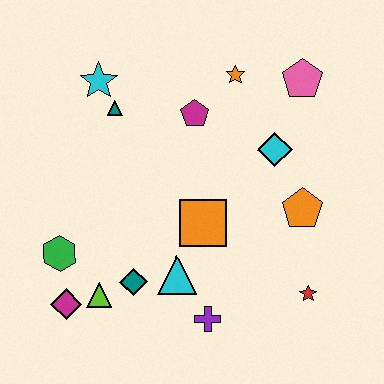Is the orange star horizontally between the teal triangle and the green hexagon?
No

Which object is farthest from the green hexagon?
The pink pentagon is farthest from the green hexagon.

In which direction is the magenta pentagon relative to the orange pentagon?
The magenta pentagon is to the left of the orange pentagon.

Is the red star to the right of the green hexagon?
Yes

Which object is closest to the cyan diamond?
The orange pentagon is closest to the cyan diamond.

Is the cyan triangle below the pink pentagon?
Yes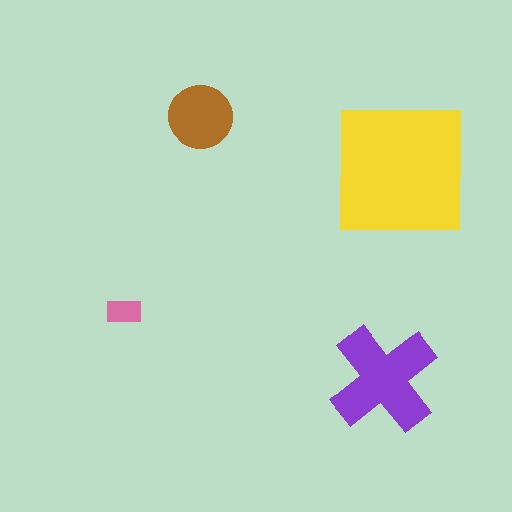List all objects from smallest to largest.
The pink rectangle, the brown circle, the purple cross, the yellow square.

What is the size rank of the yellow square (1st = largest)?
1st.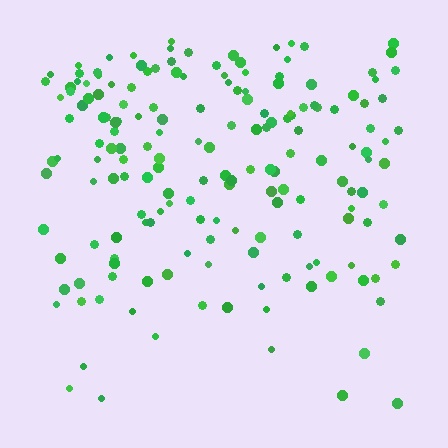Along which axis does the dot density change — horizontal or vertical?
Vertical.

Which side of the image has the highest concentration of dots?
The top.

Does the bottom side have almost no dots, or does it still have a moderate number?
Still a moderate number, just noticeably fewer than the top.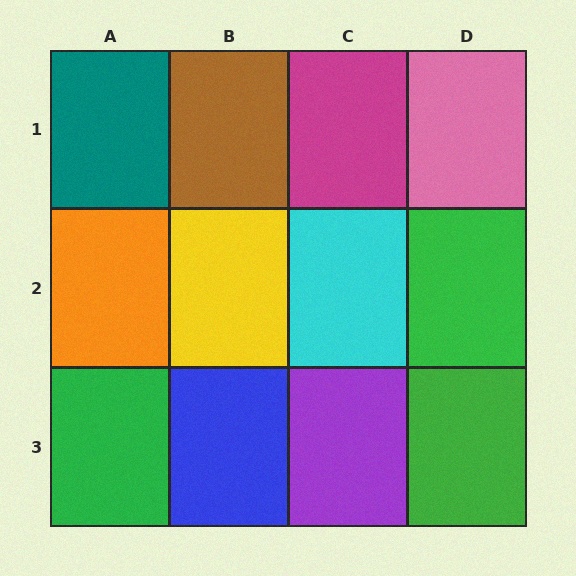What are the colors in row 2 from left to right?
Orange, yellow, cyan, green.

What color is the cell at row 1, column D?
Pink.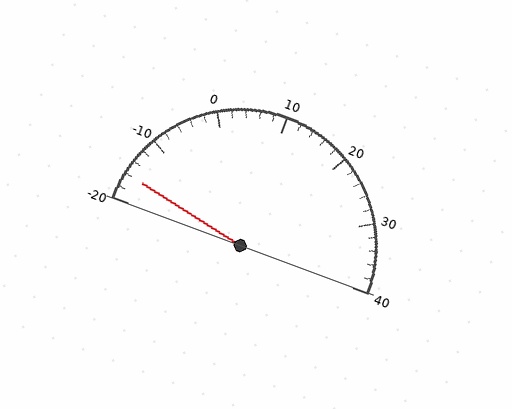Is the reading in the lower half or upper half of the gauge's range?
The reading is in the lower half of the range (-20 to 40).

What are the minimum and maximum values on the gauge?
The gauge ranges from -20 to 40.